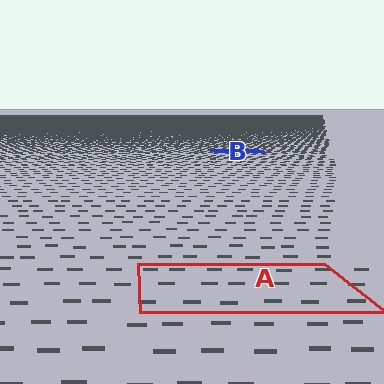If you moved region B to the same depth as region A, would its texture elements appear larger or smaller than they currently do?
They would appear larger. At a closer depth, the same texture elements are projected at a bigger on-screen size.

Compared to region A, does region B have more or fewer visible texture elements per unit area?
Region B has more texture elements per unit area — they are packed more densely because it is farther away.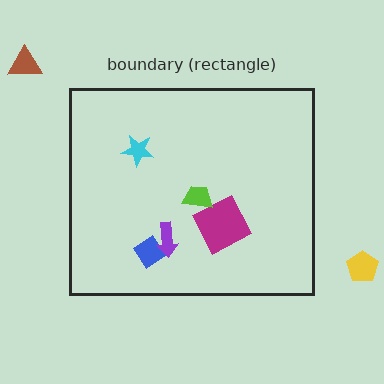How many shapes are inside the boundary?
5 inside, 2 outside.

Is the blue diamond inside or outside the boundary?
Inside.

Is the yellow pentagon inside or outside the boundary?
Outside.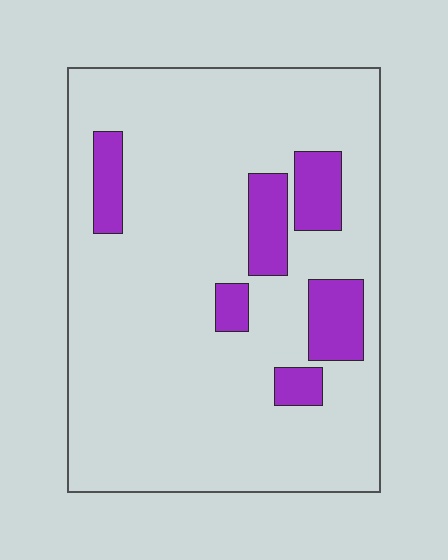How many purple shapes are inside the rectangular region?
6.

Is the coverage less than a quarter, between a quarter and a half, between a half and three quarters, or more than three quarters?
Less than a quarter.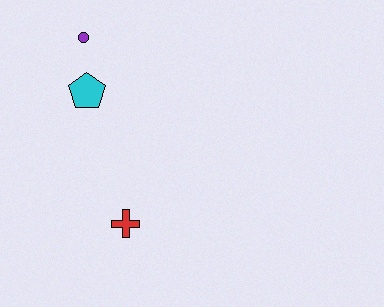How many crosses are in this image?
There is 1 cross.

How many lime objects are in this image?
There are no lime objects.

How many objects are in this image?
There are 3 objects.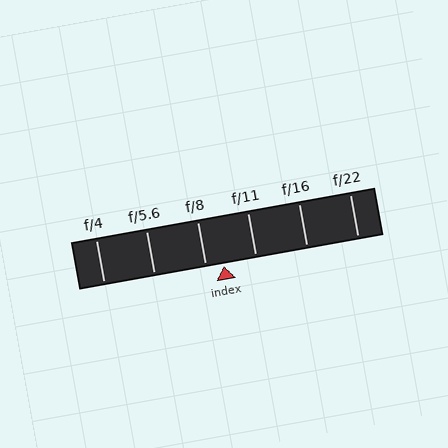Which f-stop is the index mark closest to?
The index mark is closest to f/8.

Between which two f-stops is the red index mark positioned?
The index mark is between f/8 and f/11.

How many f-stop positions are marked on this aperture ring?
There are 6 f-stop positions marked.